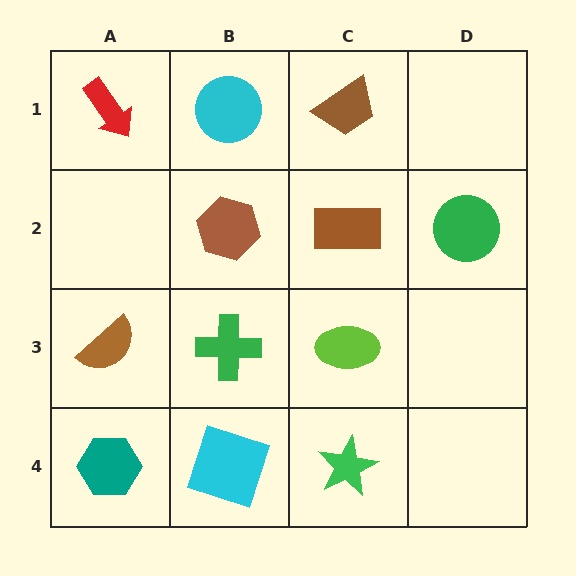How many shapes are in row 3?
3 shapes.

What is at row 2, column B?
A brown hexagon.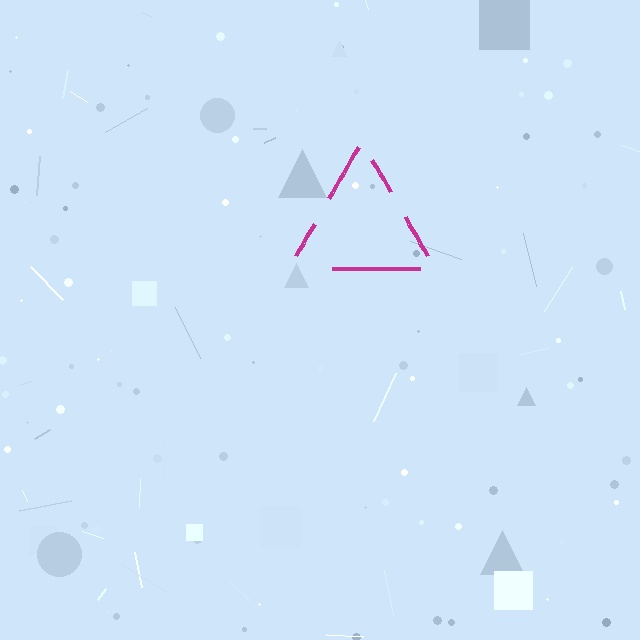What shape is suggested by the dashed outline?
The dashed outline suggests a triangle.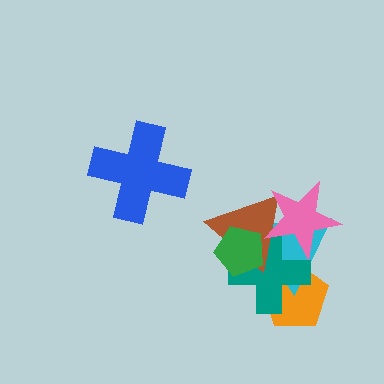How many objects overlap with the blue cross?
0 objects overlap with the blue cross.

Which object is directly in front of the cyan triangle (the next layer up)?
The teal cross is directly in front of the cyan triangle.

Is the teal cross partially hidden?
Yes, it is partially covered by another shape.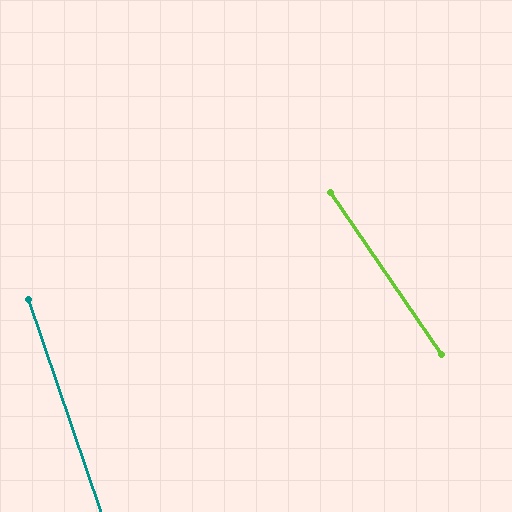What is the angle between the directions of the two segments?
Approximately 16 degrees.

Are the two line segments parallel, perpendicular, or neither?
Neither parallel nor perpendicular — they differ by about 16°.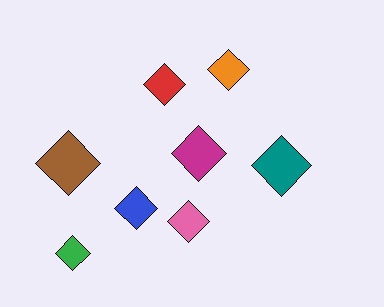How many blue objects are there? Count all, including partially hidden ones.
There is 1 blue object.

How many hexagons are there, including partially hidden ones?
There are no hexagons.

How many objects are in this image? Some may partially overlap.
There are 8 objects.